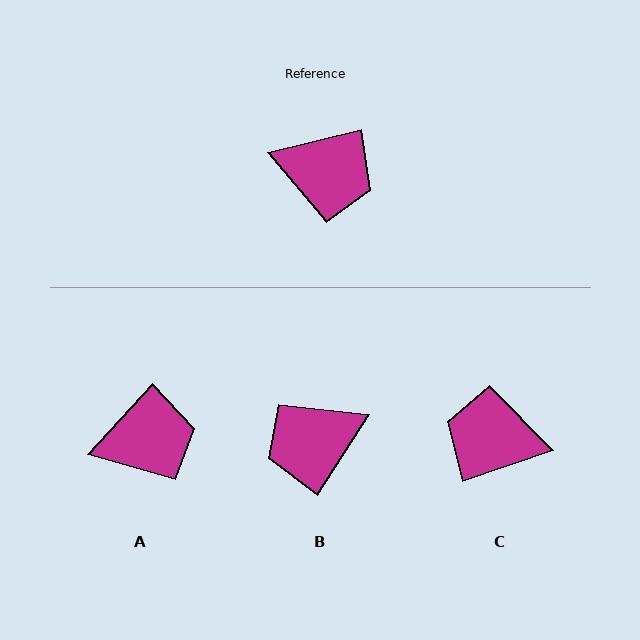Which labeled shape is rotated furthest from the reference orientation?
C, about 175 degrees away.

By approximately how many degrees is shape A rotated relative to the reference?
Approximately 34 degrees counter-clockwise.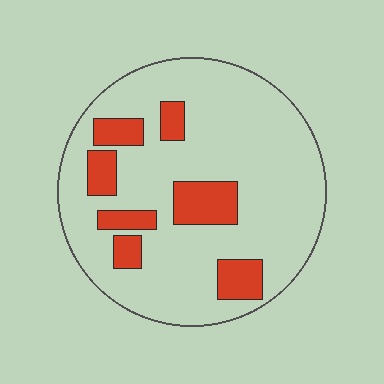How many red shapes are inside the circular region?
7.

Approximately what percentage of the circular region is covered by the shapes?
Approximately 20%.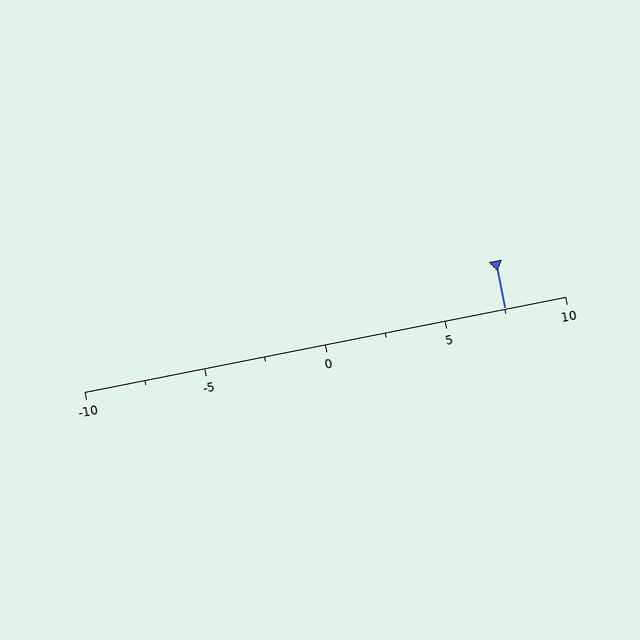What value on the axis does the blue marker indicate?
The marker indicates approximately 7.5.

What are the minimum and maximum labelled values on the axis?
The axis runs from -10 to 10.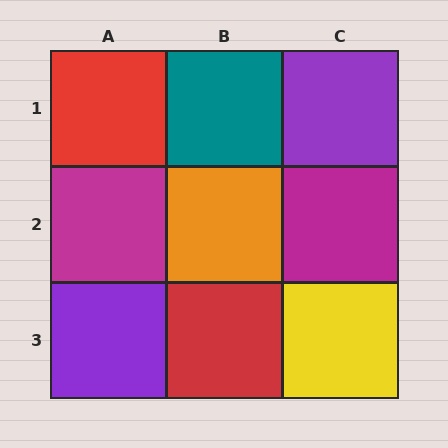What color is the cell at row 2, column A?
Magenta.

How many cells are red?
2 cells are red.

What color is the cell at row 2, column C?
Magenta.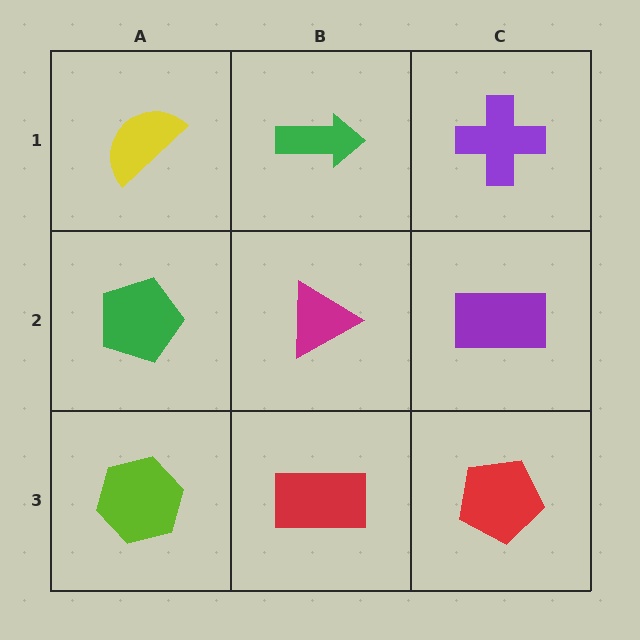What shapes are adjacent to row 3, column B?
A magenta triangle (row 2, column B), a lime hexagon (row 3, column A), a red pentagon (row 3, column C).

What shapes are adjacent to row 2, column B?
A green arrow (row 1, column B), a red rectangle (row 3, column B), a green pentagon (row 2, column A), a purple rectangle (row 2, column C).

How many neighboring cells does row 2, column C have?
3.